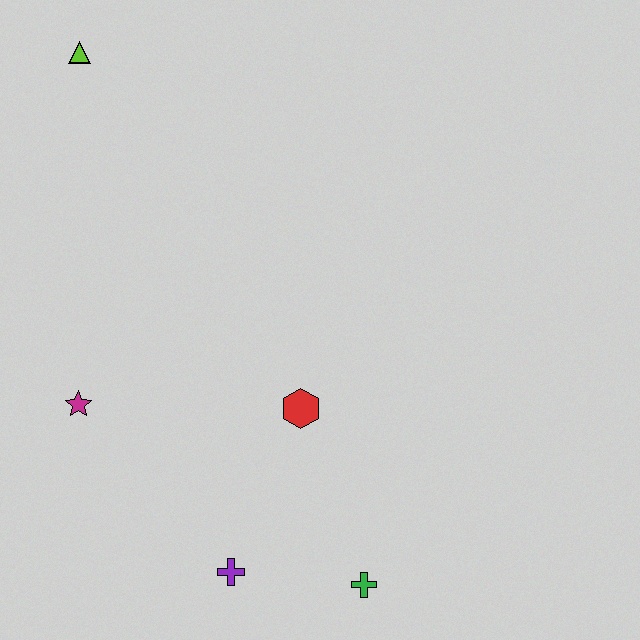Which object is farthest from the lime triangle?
The green cross is farthest from the lime triangle.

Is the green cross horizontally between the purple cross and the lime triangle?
No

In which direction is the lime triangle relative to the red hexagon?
The lime triangle is above the red hexagon.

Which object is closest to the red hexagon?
The purple cross is closest to the red hexagon.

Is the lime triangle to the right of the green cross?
No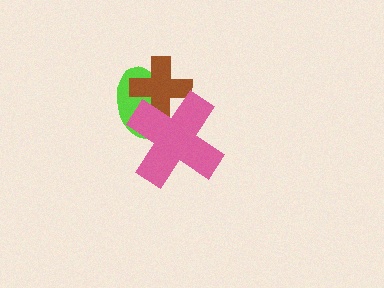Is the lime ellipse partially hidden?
Yes, it is partially covered by another shape.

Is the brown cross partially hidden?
Yes, it is partially covered by another shape.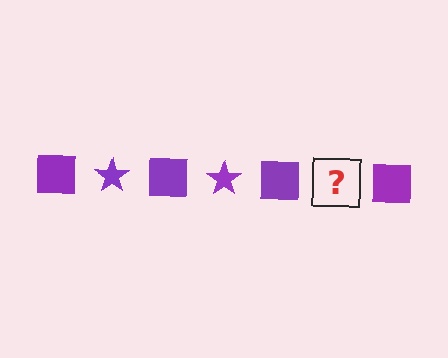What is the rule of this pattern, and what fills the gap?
The rule is that the pattern cycles through square, star shapes in purple. The gap should be filled with a purple star.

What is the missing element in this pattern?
The missing element is a purple star.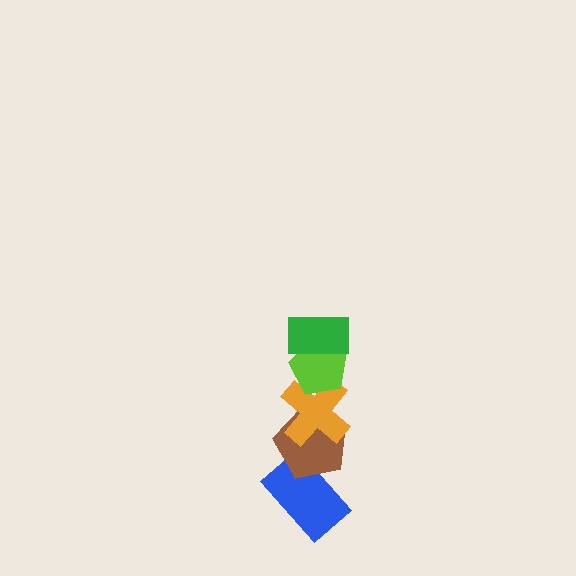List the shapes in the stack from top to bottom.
From top to bottom: the green rectangle, the lime pentagon, the orange cross, the brown pentagon, the blue rectangle.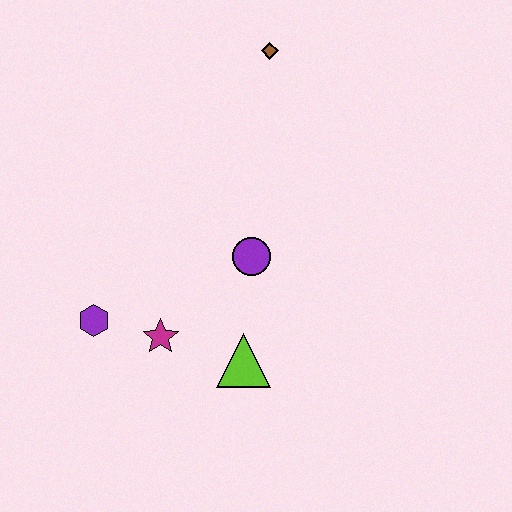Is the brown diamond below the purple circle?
No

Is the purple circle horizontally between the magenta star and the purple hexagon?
No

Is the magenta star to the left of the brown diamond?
Yes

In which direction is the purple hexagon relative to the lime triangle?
The purple hexagon is to the left of the lime triangle.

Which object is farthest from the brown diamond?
The purple hexagon is farthest from the brown diamond.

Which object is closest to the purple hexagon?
The magenta star is closest to the purple hexagon.